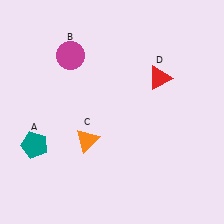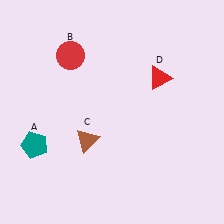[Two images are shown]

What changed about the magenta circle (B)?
In Image 1, B is magenta. In Image 2, it changed to red.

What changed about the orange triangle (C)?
In Image 1, C is orange. In Image 2, it changed to brown.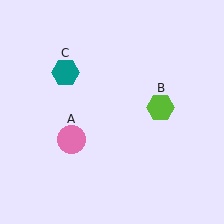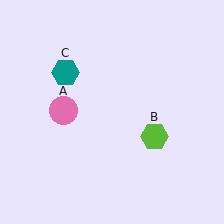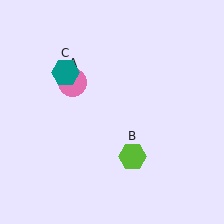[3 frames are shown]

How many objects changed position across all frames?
2 objects changed position: pink circle (object A), lime hexagon (object B).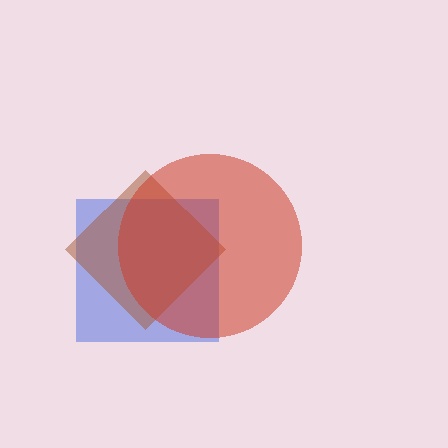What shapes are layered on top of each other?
The layered shapes are: a blue square, a brown diamond, a red circle.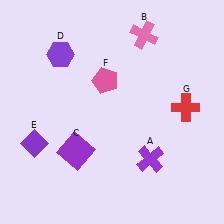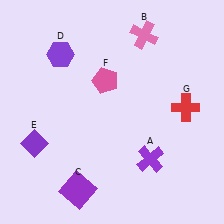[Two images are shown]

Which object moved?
The purple square (C) moved down.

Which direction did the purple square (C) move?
The purple square (C) moved down.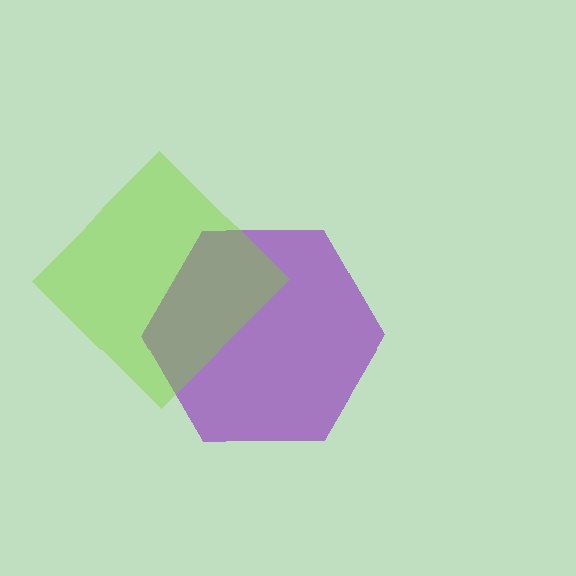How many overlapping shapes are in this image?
There are 2 overlapping shapes in the image.